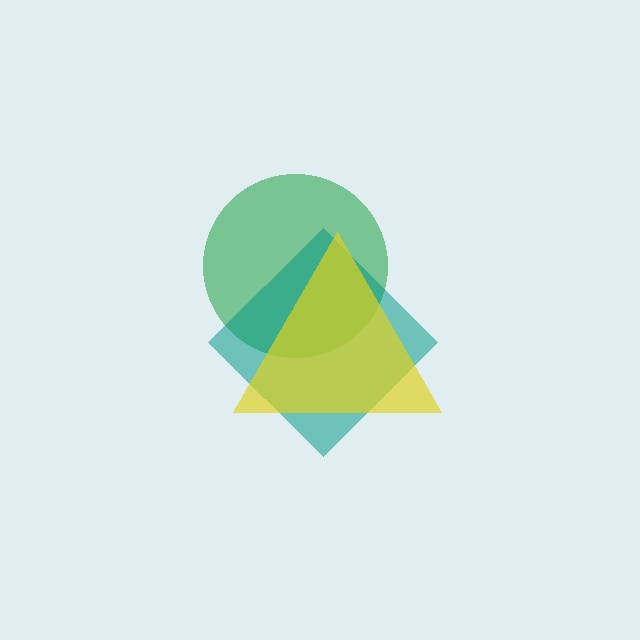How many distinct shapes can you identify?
There are 3 distinct shapes: a green circle, a teal diamond, a yellow triangle.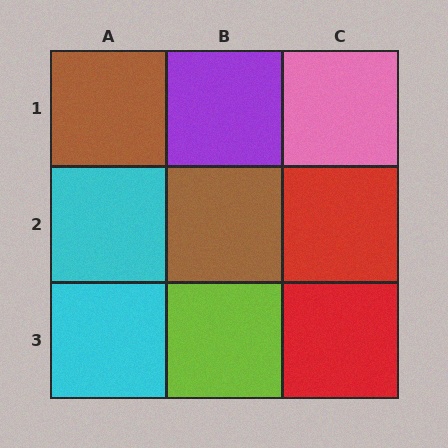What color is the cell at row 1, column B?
Purple.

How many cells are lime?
1 cell is lime.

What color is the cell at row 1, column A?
Brown.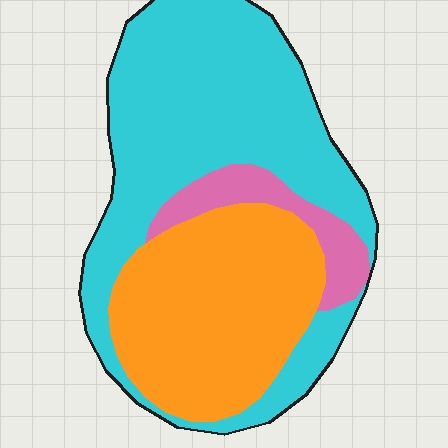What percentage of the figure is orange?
Orange takes up between a third and a half of the figure.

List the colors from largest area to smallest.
From largest to smallest: cyan, orange, pink.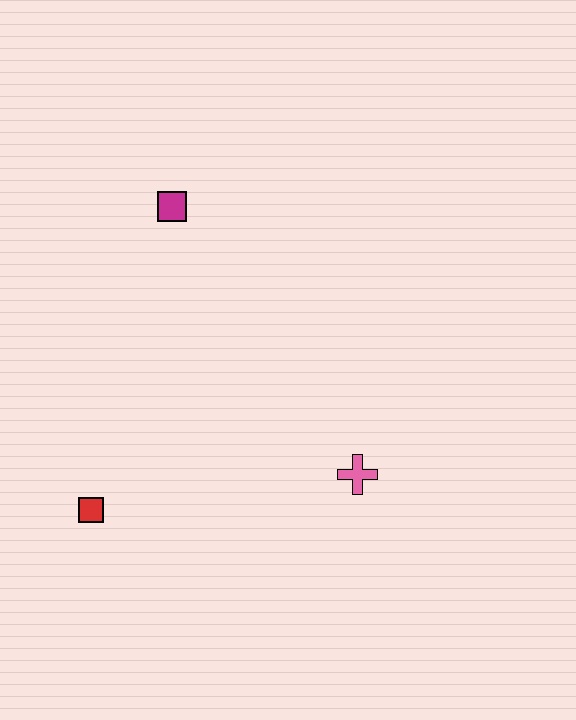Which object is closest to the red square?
The pink cross is closest to the red square.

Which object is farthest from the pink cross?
The magenta square is farthest from the pink cross.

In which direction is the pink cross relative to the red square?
The pink cross is to the right of the red square.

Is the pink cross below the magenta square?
Yes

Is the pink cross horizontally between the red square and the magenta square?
No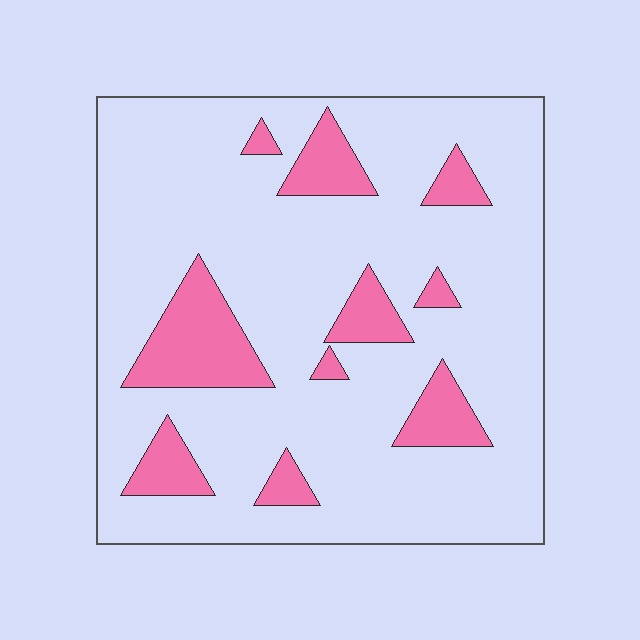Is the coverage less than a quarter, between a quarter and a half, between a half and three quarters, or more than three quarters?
Less than a quarter.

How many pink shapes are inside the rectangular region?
10.